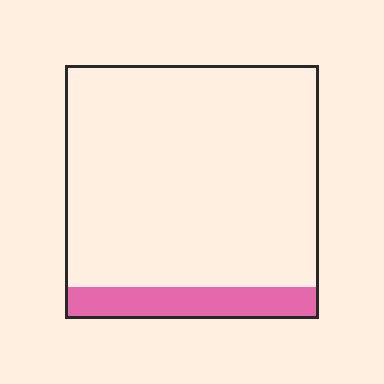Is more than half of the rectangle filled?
No.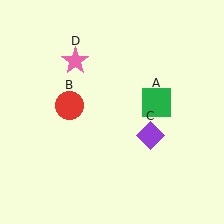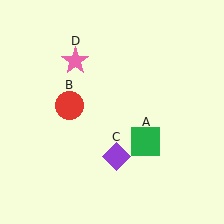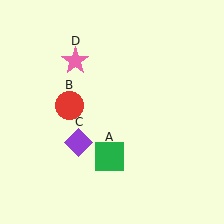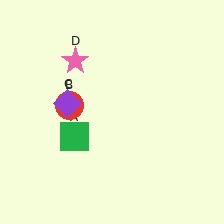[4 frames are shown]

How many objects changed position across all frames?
2 objects changed position: green square (object A), purple diamond (object C).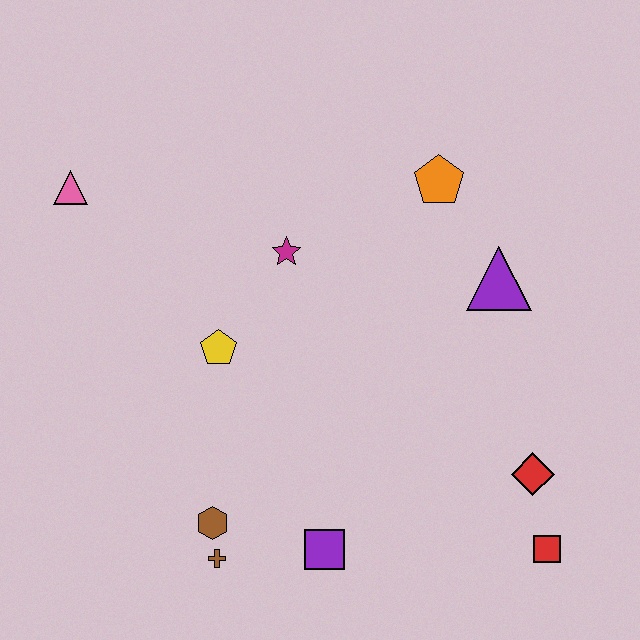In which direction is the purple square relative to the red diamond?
The purple square is to the left of the red diamond.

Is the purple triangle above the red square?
Yes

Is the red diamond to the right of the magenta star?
Yes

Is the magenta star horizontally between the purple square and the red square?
No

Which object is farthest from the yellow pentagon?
The red square is farthest from the yellow pentagon.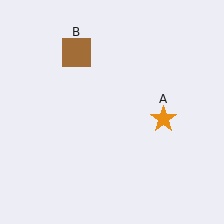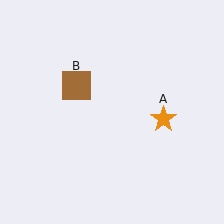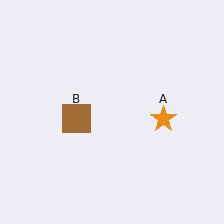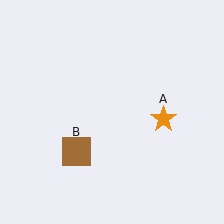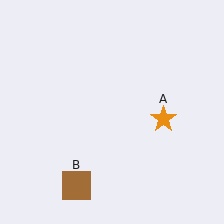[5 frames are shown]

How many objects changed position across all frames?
1 object changed position: brown square (object B).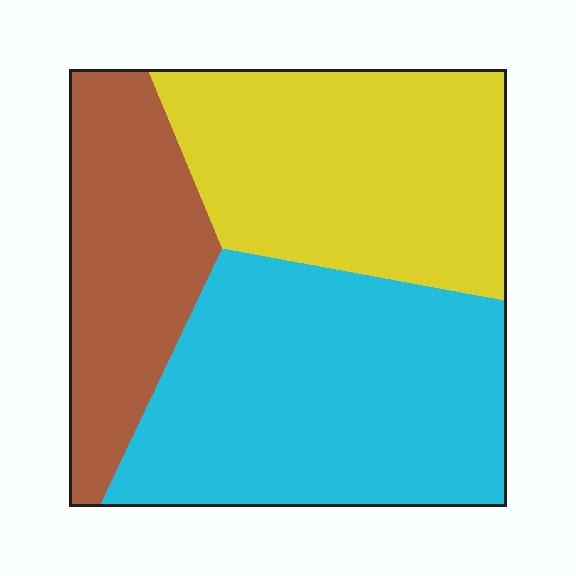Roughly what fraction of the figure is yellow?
Yellow covers 34% of the figure.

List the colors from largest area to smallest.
From largest to smallest: cyan, yellow, brown.